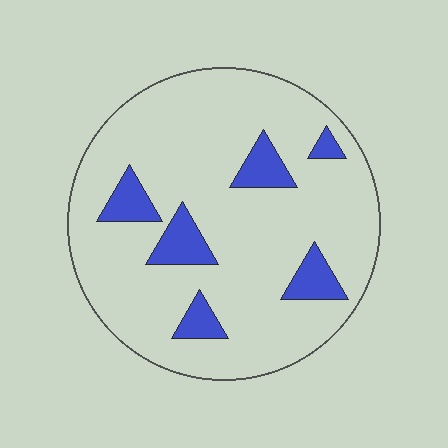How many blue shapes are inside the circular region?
6.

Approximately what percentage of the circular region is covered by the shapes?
Approximately 15%.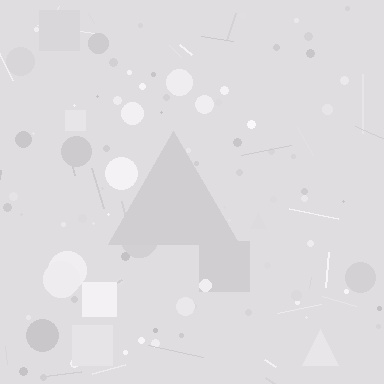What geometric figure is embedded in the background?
A triangle is embedded in the background.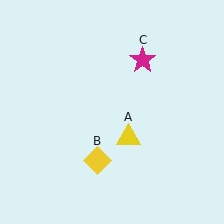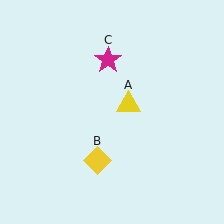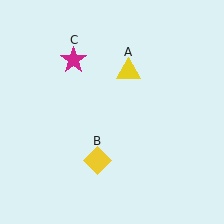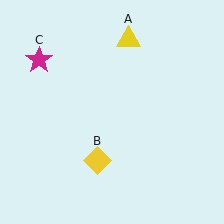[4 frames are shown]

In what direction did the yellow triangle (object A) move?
The yellow triangle (object A) moved up.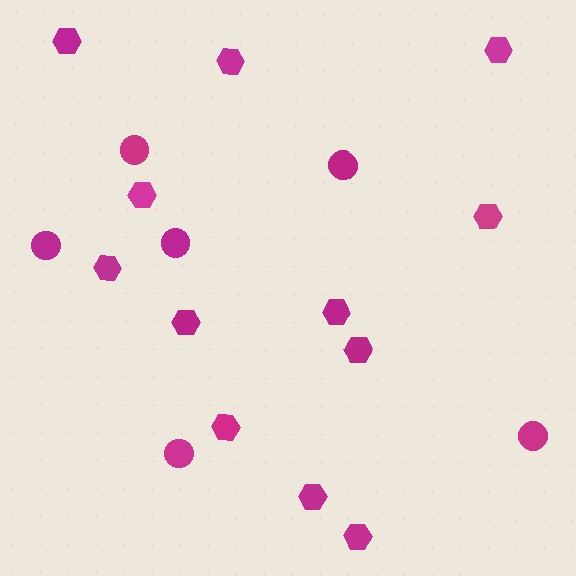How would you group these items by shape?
There are 2 groups: one group of circles (6) and one group of hexagons (12).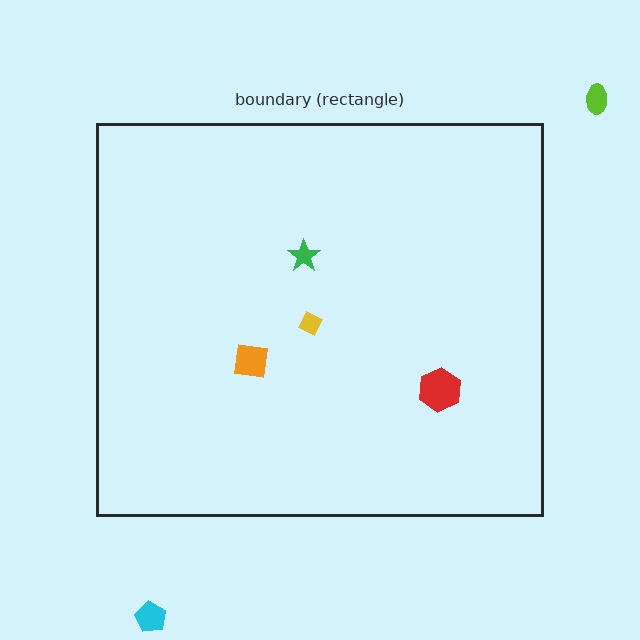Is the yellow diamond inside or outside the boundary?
Inside.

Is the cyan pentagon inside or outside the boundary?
Outside.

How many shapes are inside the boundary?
4 inside, 2 outside.